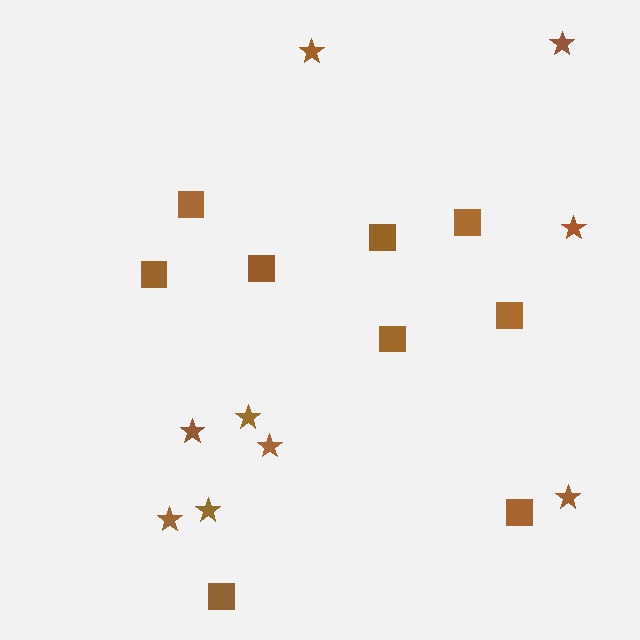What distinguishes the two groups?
There are 2 groups: one group of squares (9) and one group of stars (9).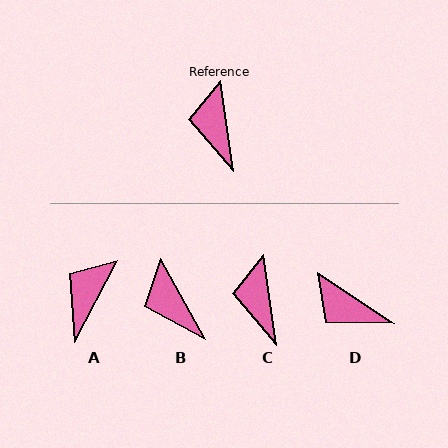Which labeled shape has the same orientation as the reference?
C.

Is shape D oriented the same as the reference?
No, it is off by about 49 degrees.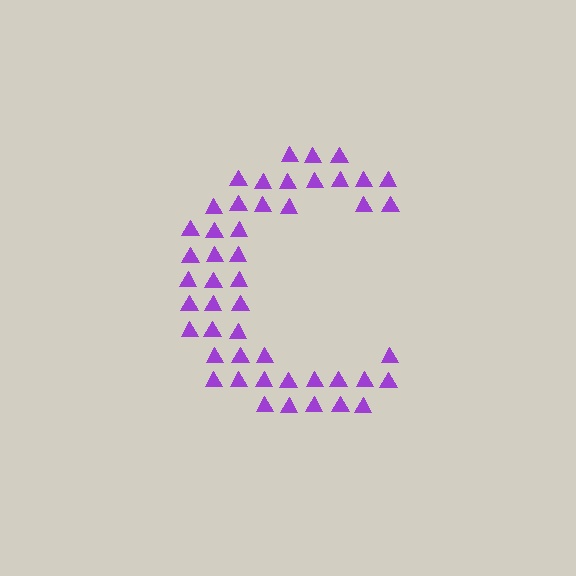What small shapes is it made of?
It is made of small triangles.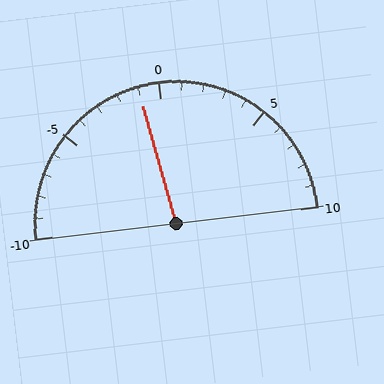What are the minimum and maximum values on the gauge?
The gauge ranges from -10 to 10.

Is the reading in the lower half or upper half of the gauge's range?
The reading is in the lower half of the range (-10 to 10).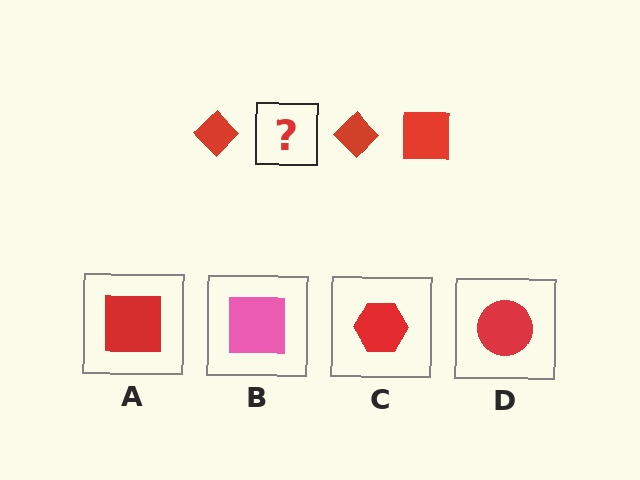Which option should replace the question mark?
Option A.